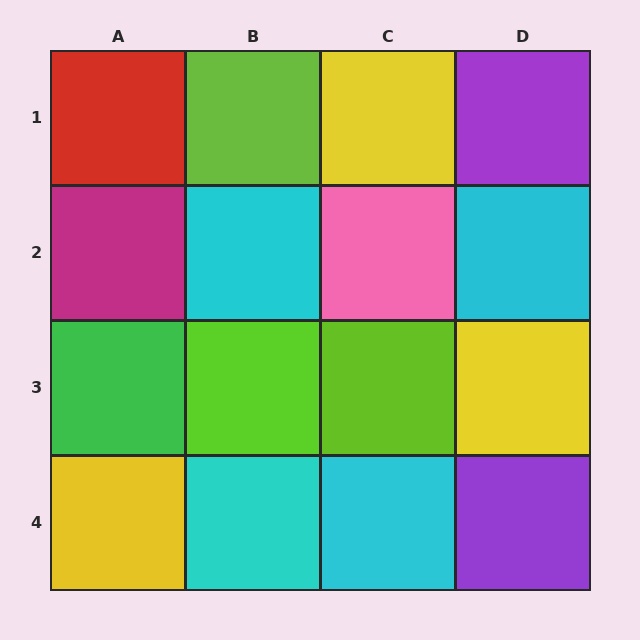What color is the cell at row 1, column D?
Purple.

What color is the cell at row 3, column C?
Lime.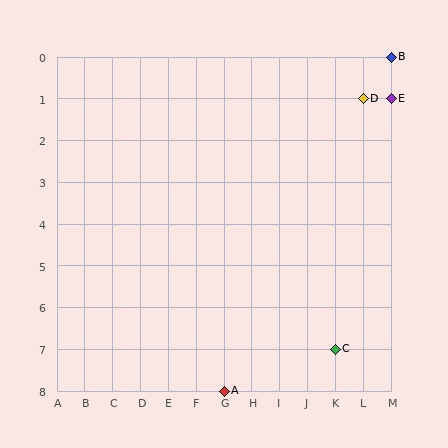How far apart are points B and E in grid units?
Points B and E are 1 row apart.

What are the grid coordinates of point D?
Point D is at grid coordinates (L, 1).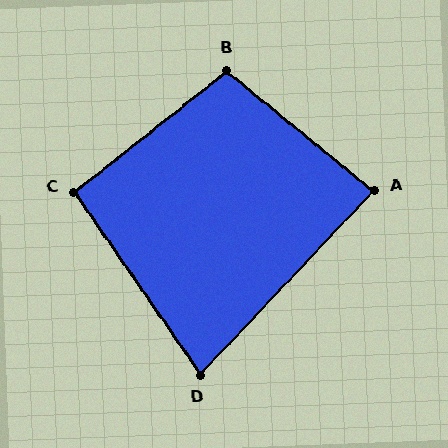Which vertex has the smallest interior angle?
D, at approximately 78 degrees.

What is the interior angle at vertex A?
Approximately 86 degrees (approximately right).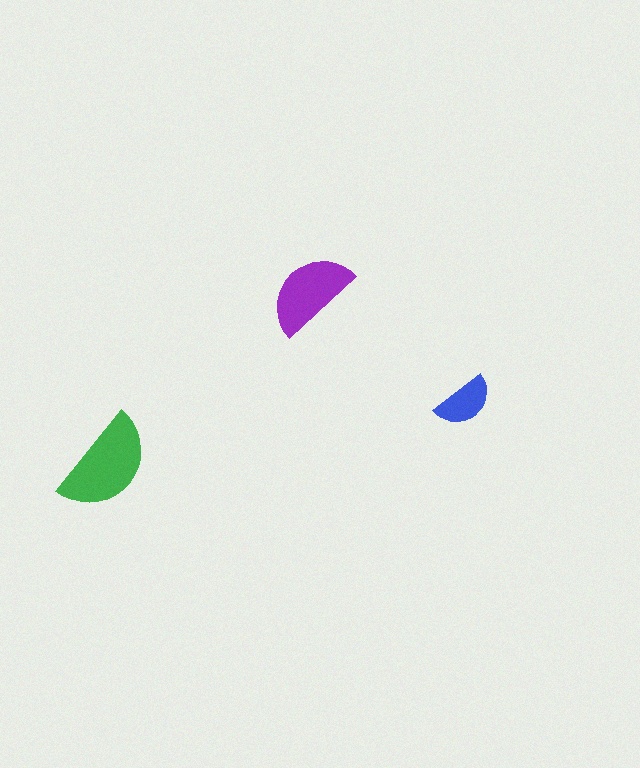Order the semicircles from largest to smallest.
the green one, the purple one, the blue one.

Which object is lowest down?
The green semicircle is bottommost.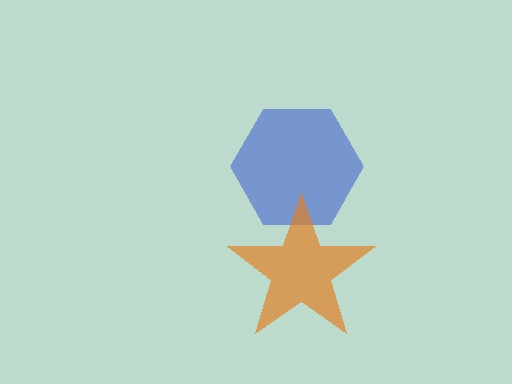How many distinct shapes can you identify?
There are 2 distinct shapes: a blue hexagon, an orange star.